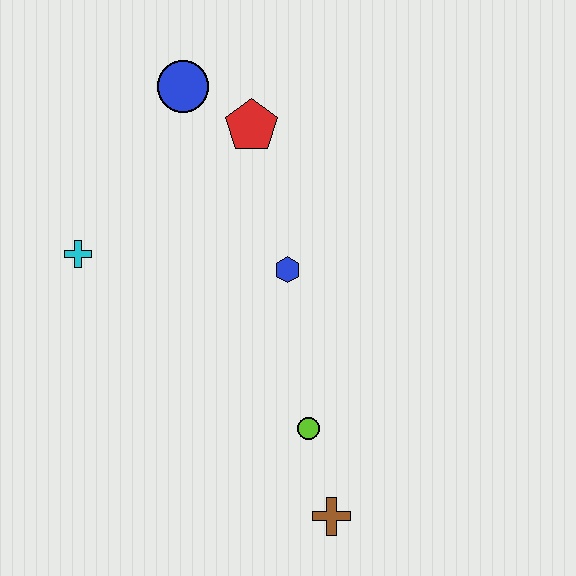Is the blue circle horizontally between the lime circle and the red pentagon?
No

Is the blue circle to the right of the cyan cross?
Yes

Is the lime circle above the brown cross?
Yes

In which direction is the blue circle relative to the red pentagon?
The blue circle is to the left of the red pentagon.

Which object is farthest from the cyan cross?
The brown cross is farthest from the cyan cross.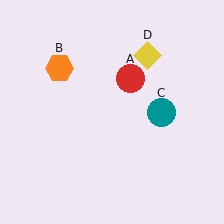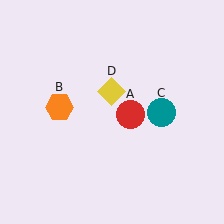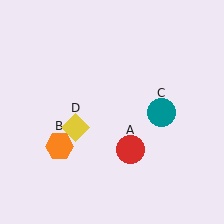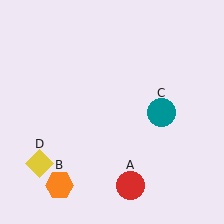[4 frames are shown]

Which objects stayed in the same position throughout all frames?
Teal circle (object C) remained stationary.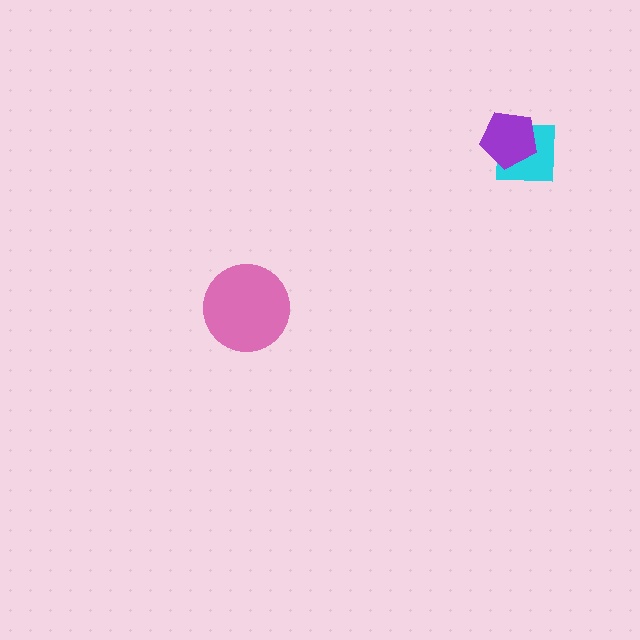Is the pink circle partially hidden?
No, no other shape covers it.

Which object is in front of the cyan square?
The purple pentagon is in front of the cyan square.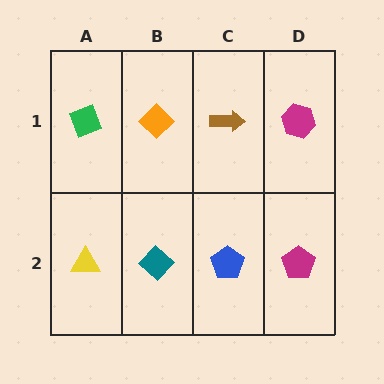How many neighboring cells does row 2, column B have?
3.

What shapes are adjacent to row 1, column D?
A magenta pentagon (row 2, column D), a brown arrow (row 1, column C).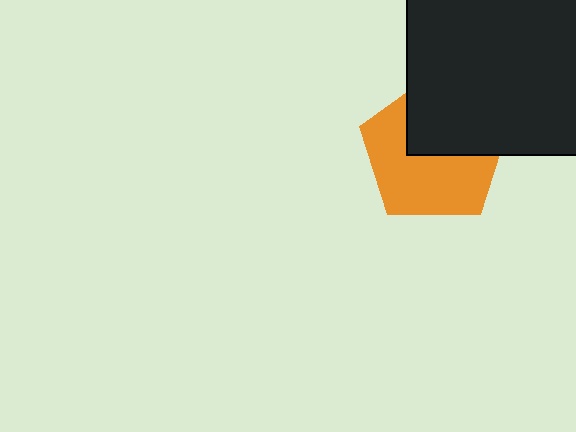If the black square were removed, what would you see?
You would see the complete orange pentagon.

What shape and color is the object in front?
The object in front is a black square.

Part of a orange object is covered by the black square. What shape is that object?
It is a pentagon.